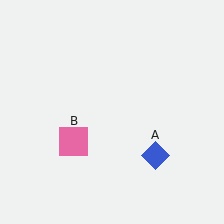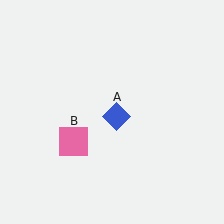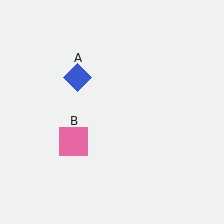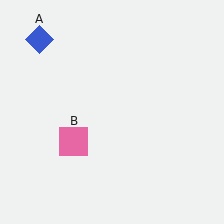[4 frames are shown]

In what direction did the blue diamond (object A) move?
The blue diamond (object A) moved up and to the left.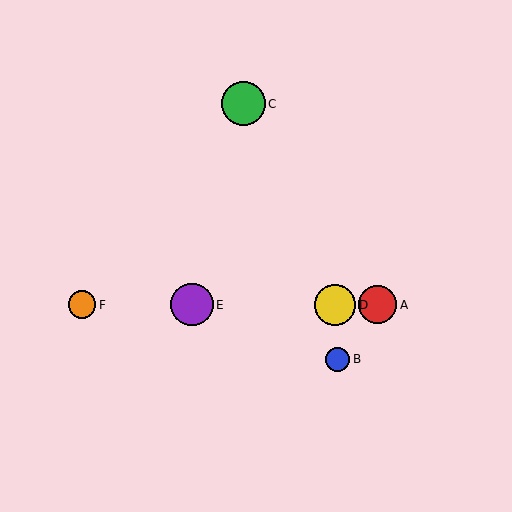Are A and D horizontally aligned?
Yes, both are at y≈305.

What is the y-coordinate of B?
Object B is at y≈359.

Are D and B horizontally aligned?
No, D is at y≈305 and B is at y≈359.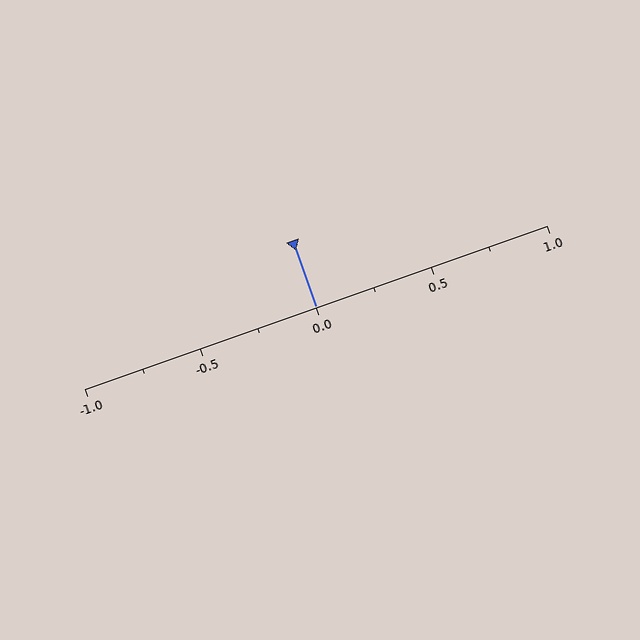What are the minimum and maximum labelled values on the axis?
The axis runs from -1.0 to 1.0.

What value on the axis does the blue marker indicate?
The marker indicates approximately 0.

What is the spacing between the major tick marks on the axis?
The major ticks are spaced 0.5 apart.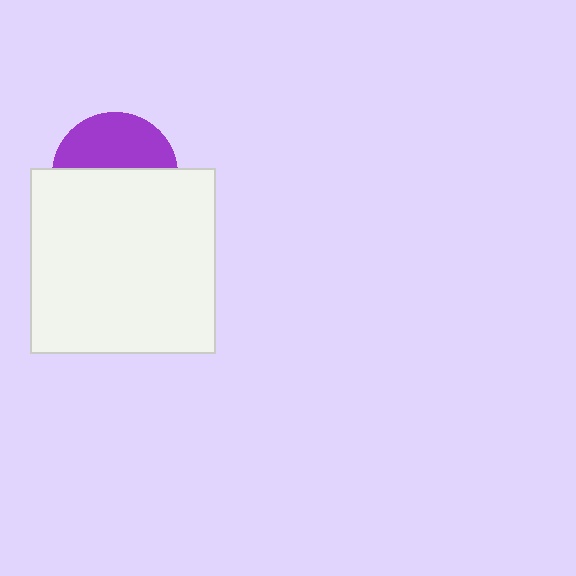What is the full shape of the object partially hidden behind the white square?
The partially hidden object is a purple circle.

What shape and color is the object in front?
The object in front is a white square.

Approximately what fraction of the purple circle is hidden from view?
Roughly 57% of the purple circle is hidden behind the white square.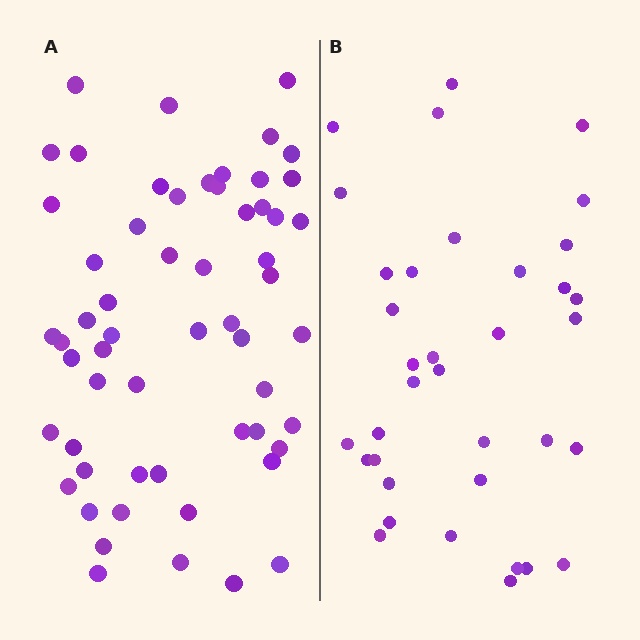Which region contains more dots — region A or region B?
Region A (the left region) has more dots.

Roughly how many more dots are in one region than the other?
Region A has approximately 20 more dots than region B.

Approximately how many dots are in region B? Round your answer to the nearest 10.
About 40 dots. (The exact count is 36, which rounds to 40.)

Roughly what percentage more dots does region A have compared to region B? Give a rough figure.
About 60% more.